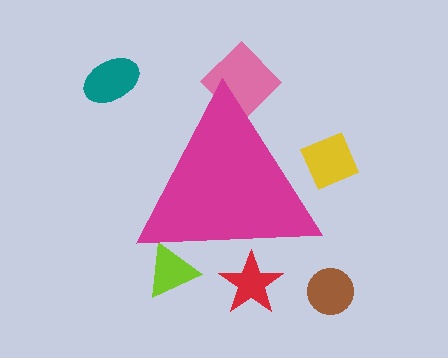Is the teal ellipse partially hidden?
No, the teal ellipse is fully visible.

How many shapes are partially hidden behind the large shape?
4 shapes are partially hidden.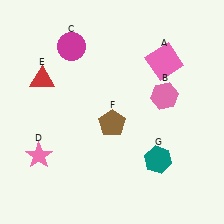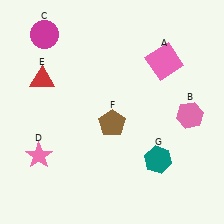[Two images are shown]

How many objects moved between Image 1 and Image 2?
2 objects moved between the two images.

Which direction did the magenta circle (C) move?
The magenta circle (C) moved left.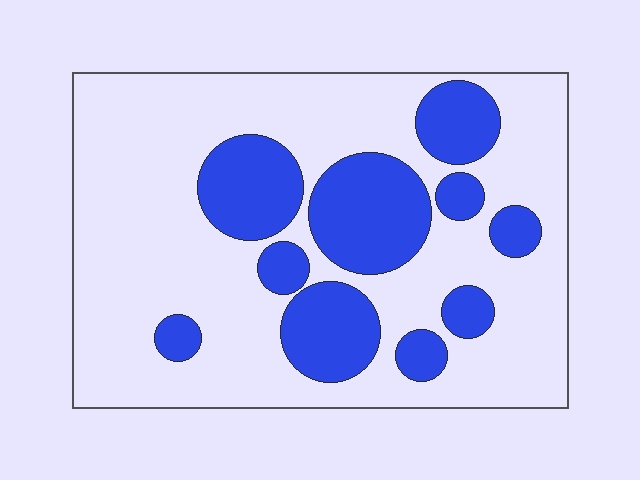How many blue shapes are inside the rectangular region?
10.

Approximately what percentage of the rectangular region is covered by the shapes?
Approximately 30%.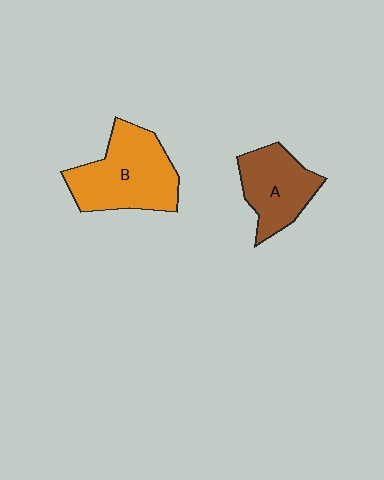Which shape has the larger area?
Shape B (orange).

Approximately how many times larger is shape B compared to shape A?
Approximately 1.4 times.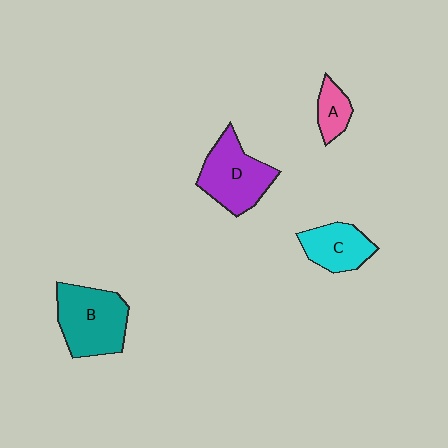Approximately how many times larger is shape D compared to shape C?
Approximately 1.4 times.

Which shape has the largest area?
Shape B (teal).